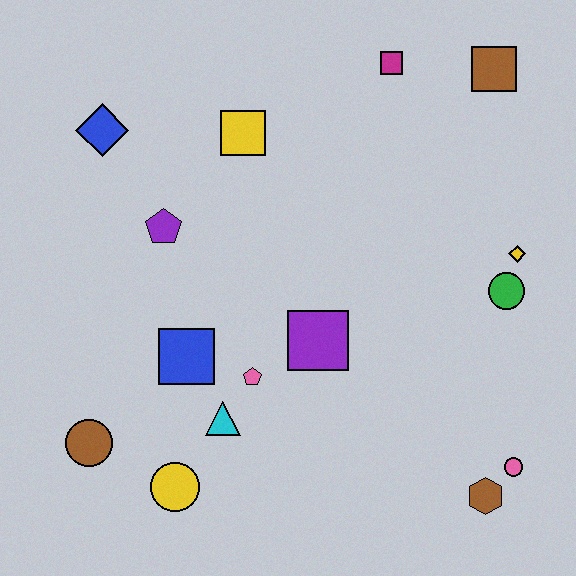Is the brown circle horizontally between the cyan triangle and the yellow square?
No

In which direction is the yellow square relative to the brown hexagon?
The yellow square is above the brown hexagon.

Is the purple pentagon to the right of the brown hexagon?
No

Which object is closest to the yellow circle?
The cyan triangle is closest to the yellow circle.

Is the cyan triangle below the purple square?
Yes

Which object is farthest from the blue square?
The brown square is farthest from the blue square.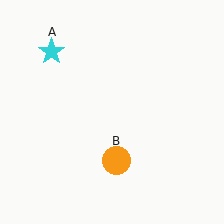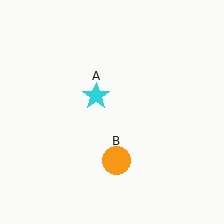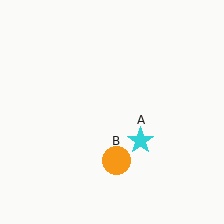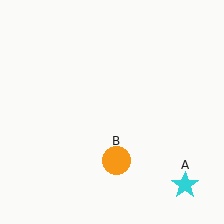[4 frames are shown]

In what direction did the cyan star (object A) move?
The cyan star (object A) moved down and to the right.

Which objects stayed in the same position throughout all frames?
Orange circle (object B) remained stationary.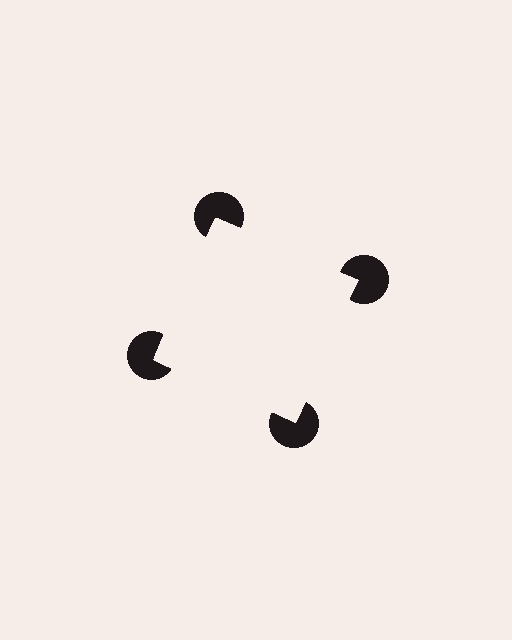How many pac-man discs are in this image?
There are 4 — one at each vertex of the illusory square.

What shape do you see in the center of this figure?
An illusory square — its edges are inferred from the aligned wedge cuts in the pac-man discs, not physically drawn.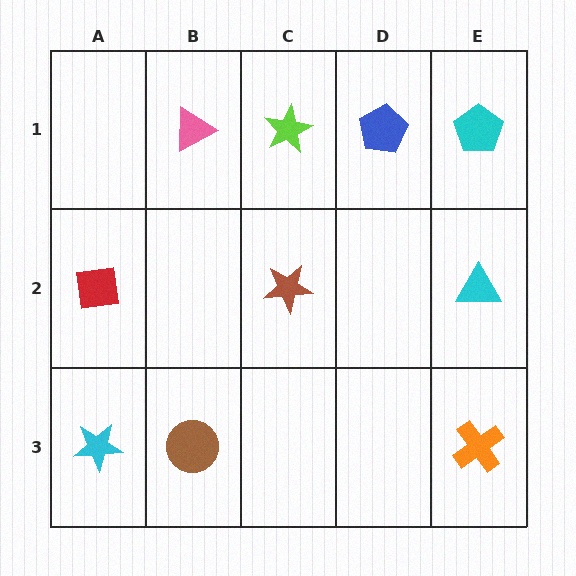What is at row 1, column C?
A lime star.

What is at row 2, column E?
A cyan triangle.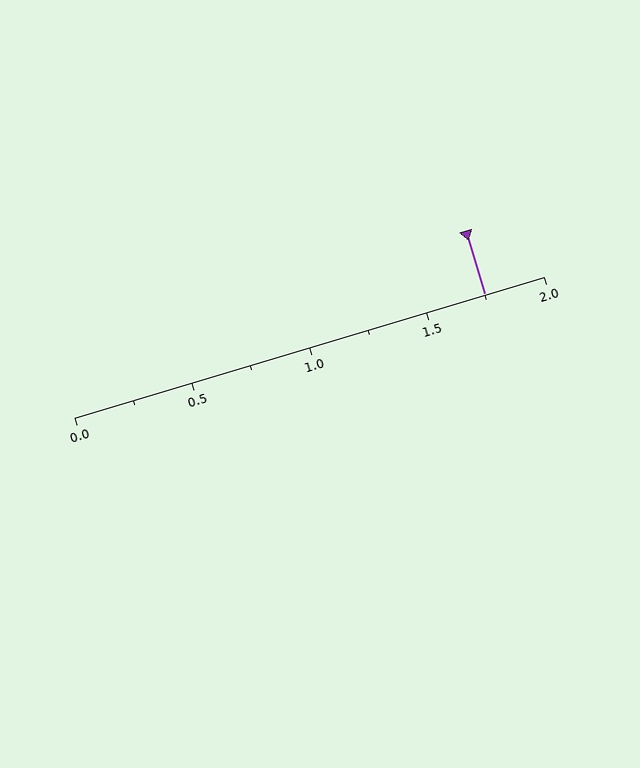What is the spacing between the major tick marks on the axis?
The major ticks are spaced 0.5 apart.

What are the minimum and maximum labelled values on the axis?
The axis runs from 0.0 to 2.0.